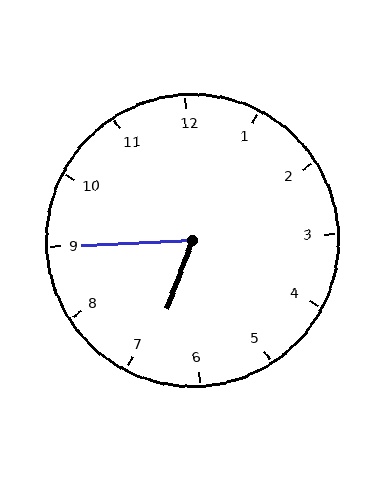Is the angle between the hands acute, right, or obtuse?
It is acute.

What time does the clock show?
6:45.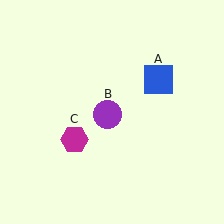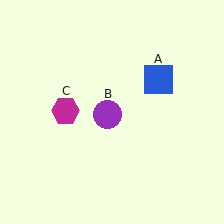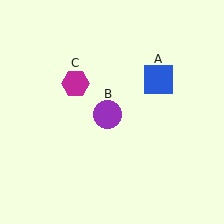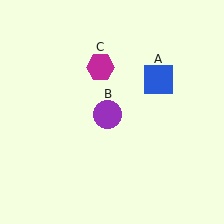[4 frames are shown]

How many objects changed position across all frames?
1 object changed position: magenta hexagon (object C).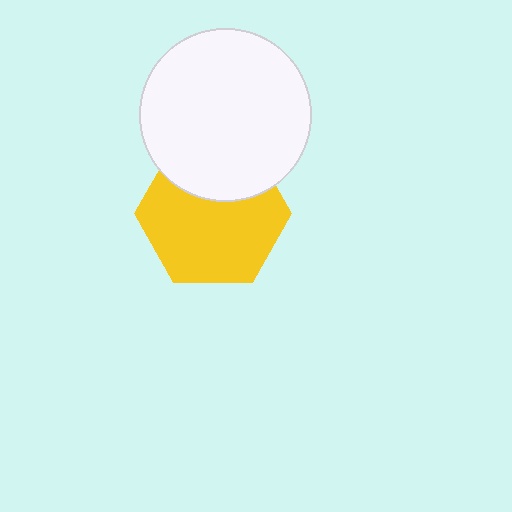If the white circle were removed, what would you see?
You would see the complete yellow hexagon.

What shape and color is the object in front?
The object in front is a white circle.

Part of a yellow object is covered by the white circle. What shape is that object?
It is a hexagon.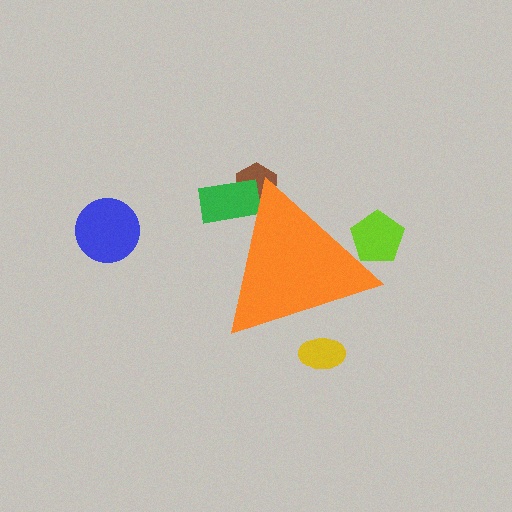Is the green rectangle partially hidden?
Yes, the green rectangle is partially hidden behind the orange triangle.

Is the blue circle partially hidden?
No, the blue circle is fully visible.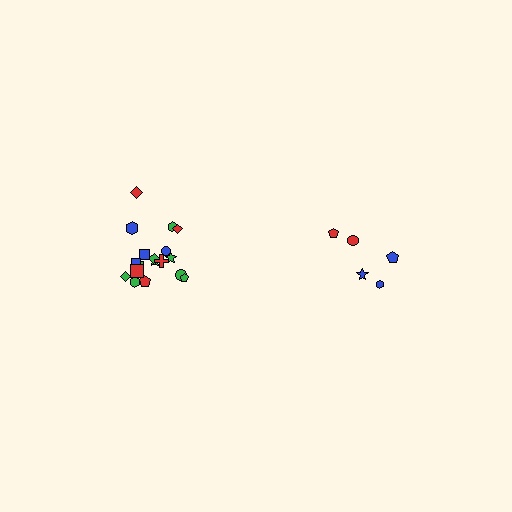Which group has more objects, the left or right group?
The left group.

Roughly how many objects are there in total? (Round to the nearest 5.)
Roughly 25 objects in total.